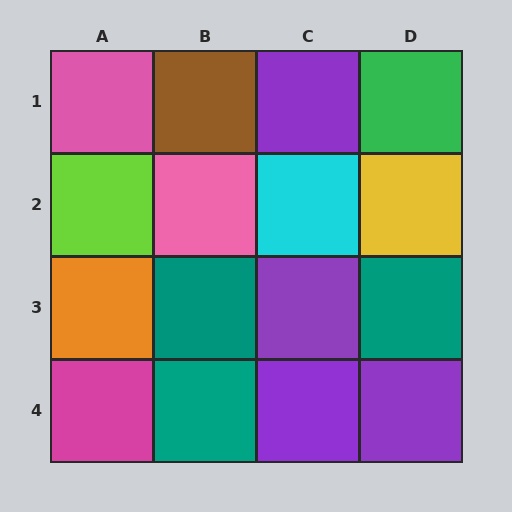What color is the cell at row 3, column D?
Teal.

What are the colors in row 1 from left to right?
Pink, brown, purple, green.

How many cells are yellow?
1 cell is yellow.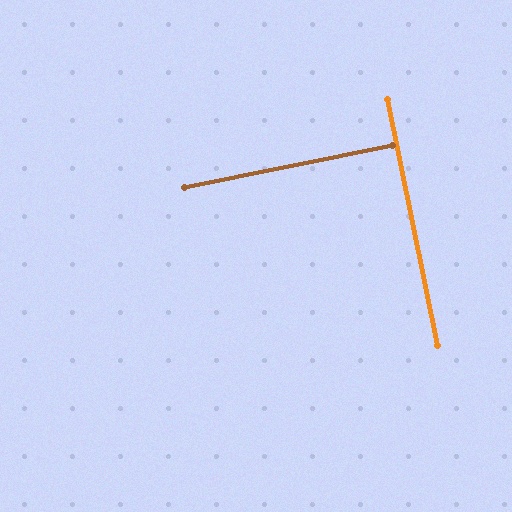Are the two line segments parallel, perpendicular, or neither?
Perpendicular — they meet at approximately 90°.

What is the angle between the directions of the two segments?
Approximately 90 degrees.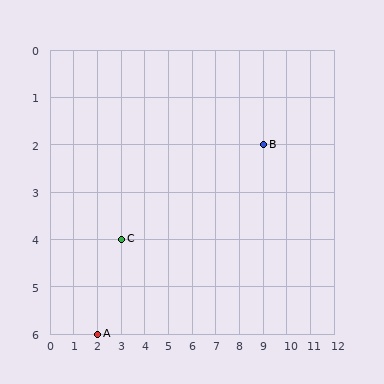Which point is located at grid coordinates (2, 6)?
Point A is at (2, 6).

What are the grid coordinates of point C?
Point C is at grid coordinates (3, 4).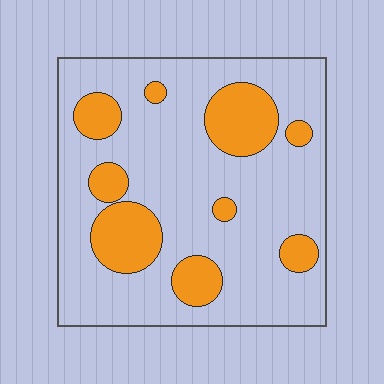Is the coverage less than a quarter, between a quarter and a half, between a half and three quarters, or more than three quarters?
Less than a quarter.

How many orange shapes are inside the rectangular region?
9.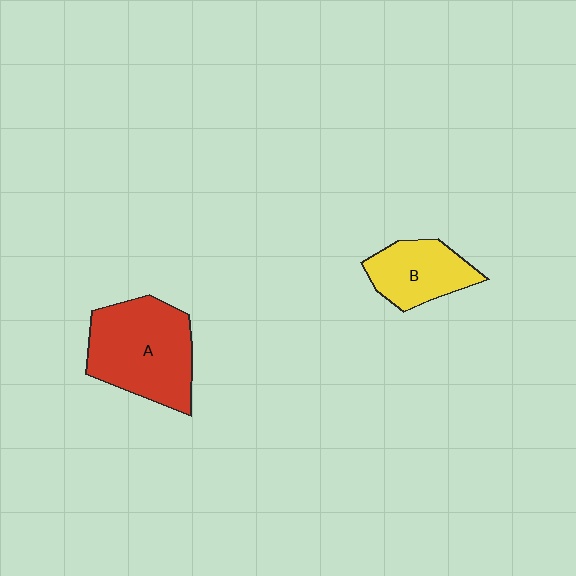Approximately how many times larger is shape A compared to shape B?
Approximately 1.7 times.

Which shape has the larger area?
Shape A (red).